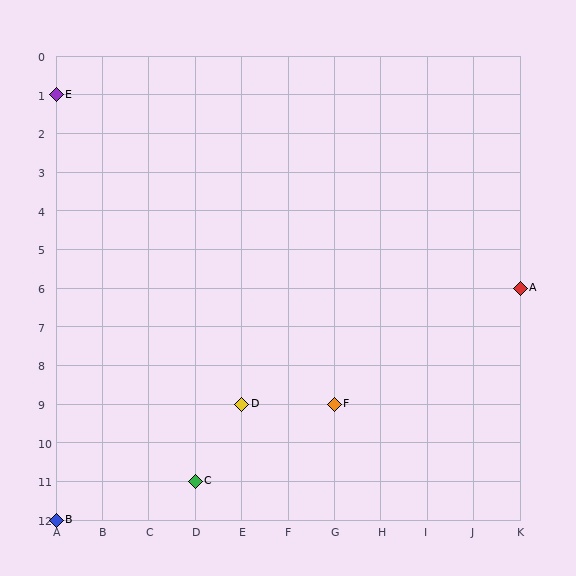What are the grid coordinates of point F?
Point F is at grid coordinates (G, 9).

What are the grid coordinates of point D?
Point D is at grid coordinates (E, 9).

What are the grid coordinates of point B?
Point B is at grid coordinates (A, 12).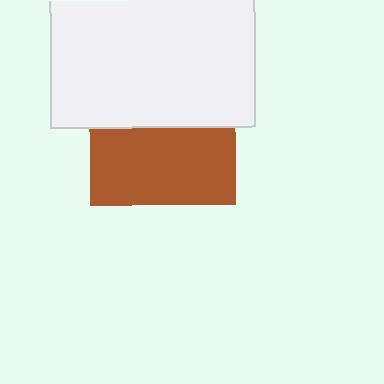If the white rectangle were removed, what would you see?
You would see the complete brown square.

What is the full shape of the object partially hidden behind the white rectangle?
The partially hidden object is a brown square.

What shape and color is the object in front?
The object in front is a white rectangle.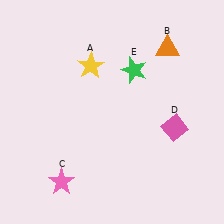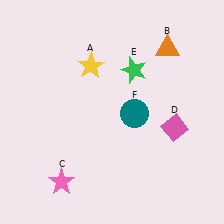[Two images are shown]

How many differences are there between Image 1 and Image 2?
There is 1 difference between the two images.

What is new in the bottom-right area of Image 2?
A teal circle (F) was added in the bottom-right area of Image 2.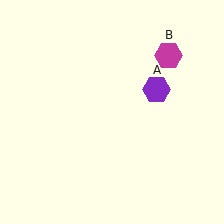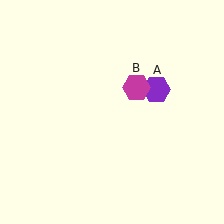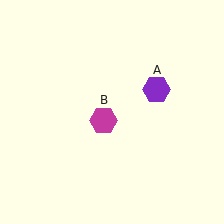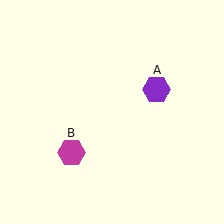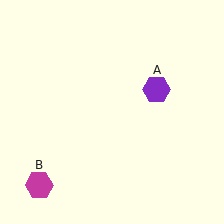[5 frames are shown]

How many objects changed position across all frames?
1 object changed position: magenta hexagon (object B).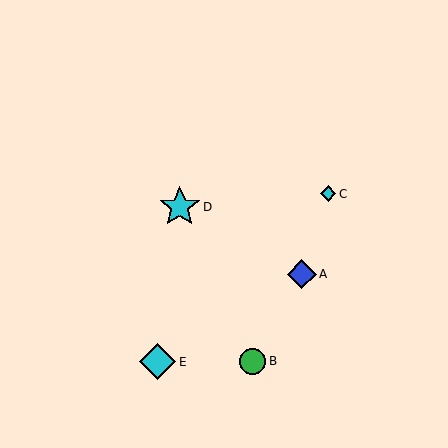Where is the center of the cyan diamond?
The center of the cyan diamond is at (328, 194).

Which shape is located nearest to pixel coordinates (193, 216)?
The cyan star (labeled D) at (180, 207) is nearest to that location.